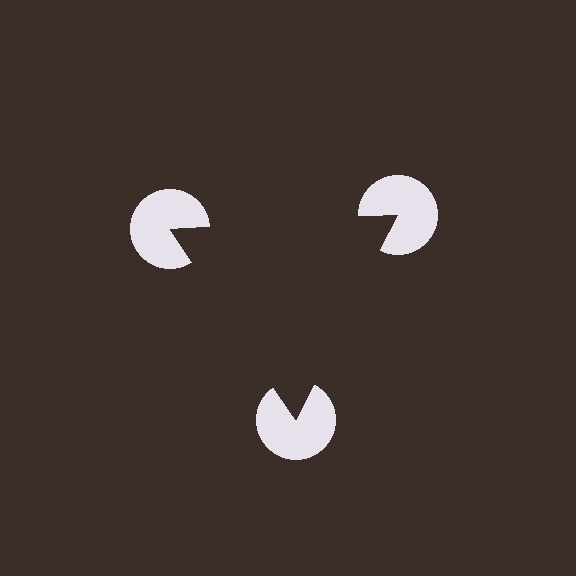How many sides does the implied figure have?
3 sides.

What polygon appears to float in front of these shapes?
An illusory triangle — its edges are inferred from the aligned wedge cuts in the pac-man discs, not physically drawn.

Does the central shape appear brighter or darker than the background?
It typically appears slightly darker than the background, even though no actual brightness change is drawn.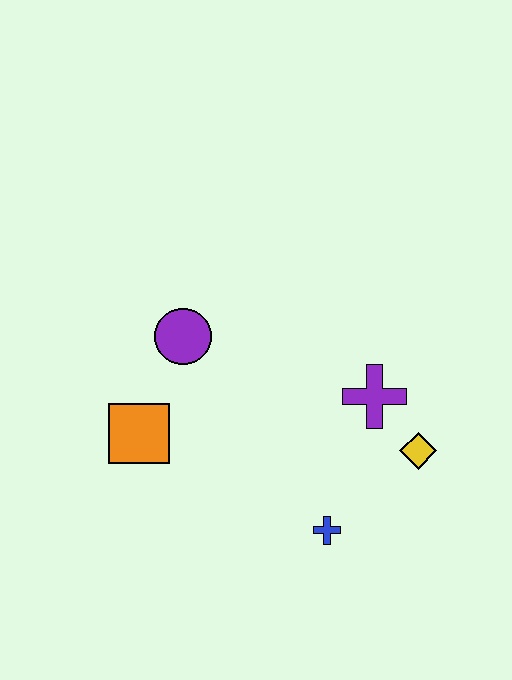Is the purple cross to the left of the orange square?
No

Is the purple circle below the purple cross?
No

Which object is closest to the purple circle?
The orange square is closest to the purple circle.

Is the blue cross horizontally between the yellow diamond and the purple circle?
Yes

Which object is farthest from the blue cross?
The purple circle is farthest from the blue cross.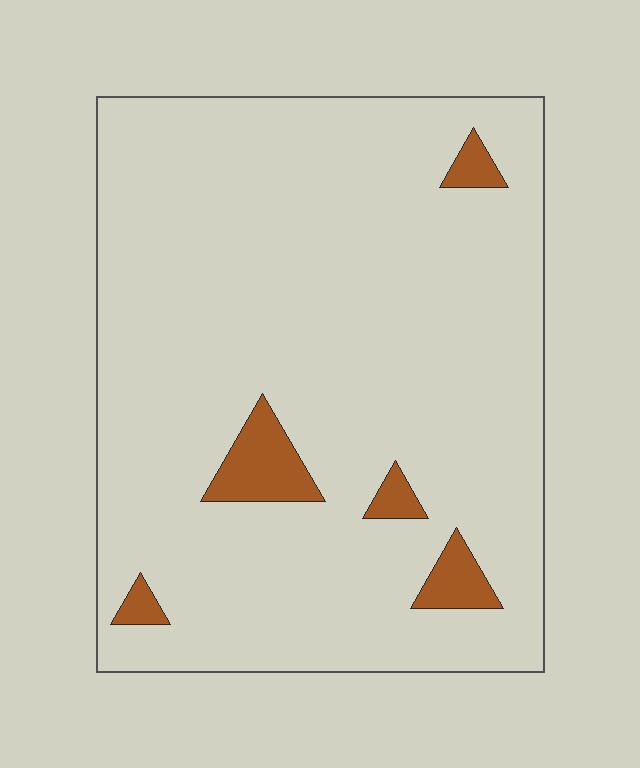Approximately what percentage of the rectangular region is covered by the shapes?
Approximately 5%.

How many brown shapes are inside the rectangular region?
5.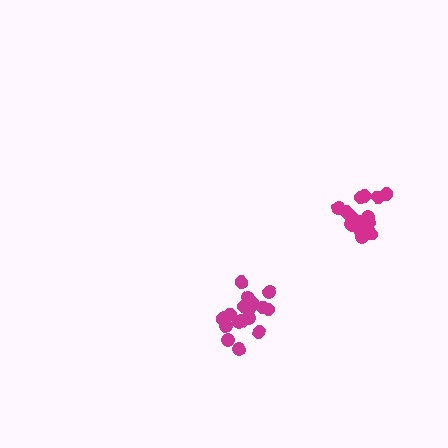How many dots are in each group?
Group 1: 18 dots, Group 2: 15 dots (33 total).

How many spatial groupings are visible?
There are 2 spatial groupings.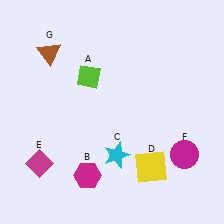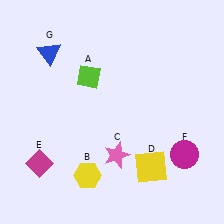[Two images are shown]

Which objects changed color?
B changed from magenta to yellow. C changed from cyan to pink. G changed from brown to blue.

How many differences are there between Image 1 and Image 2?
There are 3 differences between the two images.